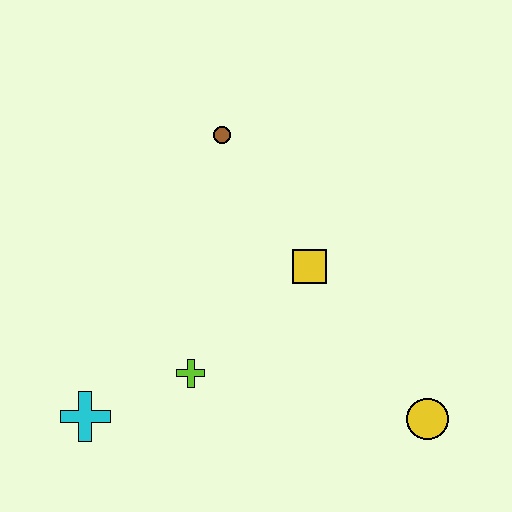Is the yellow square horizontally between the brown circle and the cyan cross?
No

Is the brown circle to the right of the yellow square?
No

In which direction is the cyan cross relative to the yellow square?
The cyan cross is to the left of the yellow square.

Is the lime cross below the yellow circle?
No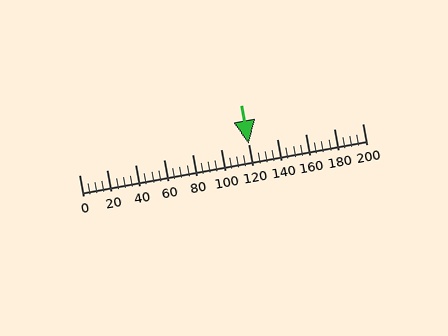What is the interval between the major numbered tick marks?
The major tick marks are spaced 20 units apart.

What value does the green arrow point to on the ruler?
The green arrow points to approximately 120.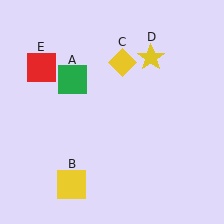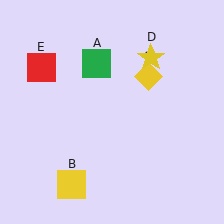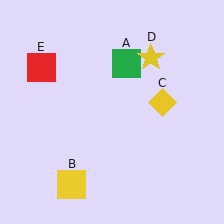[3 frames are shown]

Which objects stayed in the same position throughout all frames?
Yellow square (object B) and yellow star (object D) and red square (object E) remained stationary.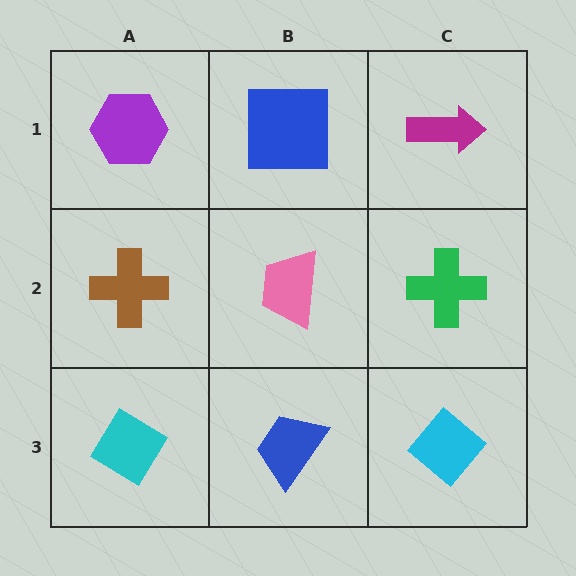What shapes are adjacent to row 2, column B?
A blue square (row 1, column B), a blue trapezoid (row 3, column B), a brown cross (row 2, column A), a green cross (row 2, column C).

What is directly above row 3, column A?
A brown cross.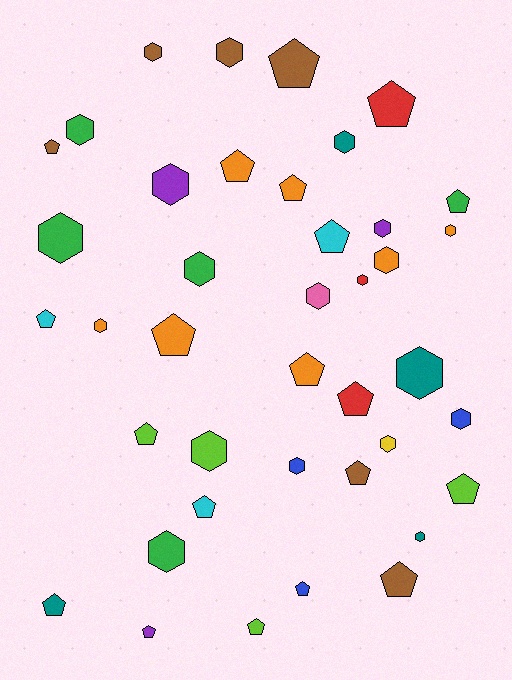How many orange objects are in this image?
There are 7 orange objects.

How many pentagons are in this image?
There are 20 pentagons.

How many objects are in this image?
There are 40 objects.